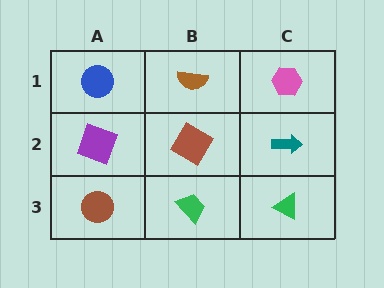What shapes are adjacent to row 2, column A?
A blue circle (row 1, column A), a brown circle (row 3, column A), a brown diamond (row 2, column B).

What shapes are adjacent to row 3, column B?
A brown diamond (row 2, column B), a brown circle (row 3, column A), a green triangle (row 3, column C).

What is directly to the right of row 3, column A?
A green trapezoid.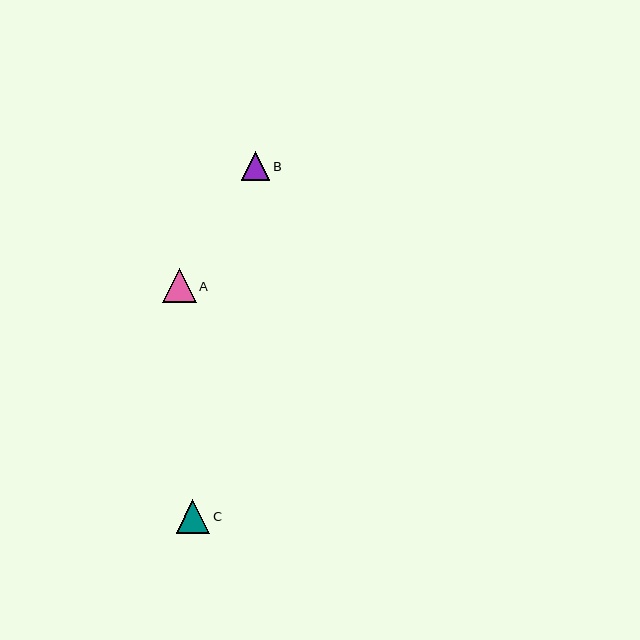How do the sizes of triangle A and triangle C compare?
Triangle A and triangle C are approximately the same size.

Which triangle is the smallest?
Triangle B is the smallest with a size of approximately 28 pixels.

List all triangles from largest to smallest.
From largest to smallest: A, C, B.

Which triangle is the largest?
Triangle A is the largest with a size of approximately 34 pixels.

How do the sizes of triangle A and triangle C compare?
Triangle A and triangle C are approximately the same size.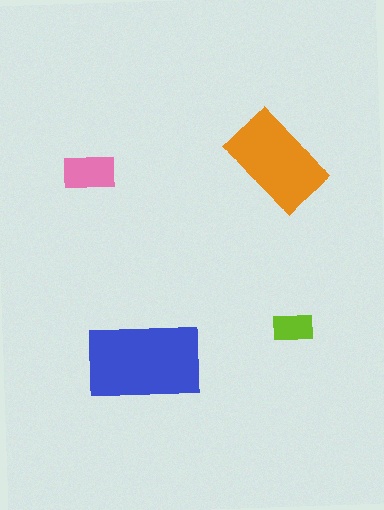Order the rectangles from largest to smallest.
the blue one, the orange one, the pink one, the lime one.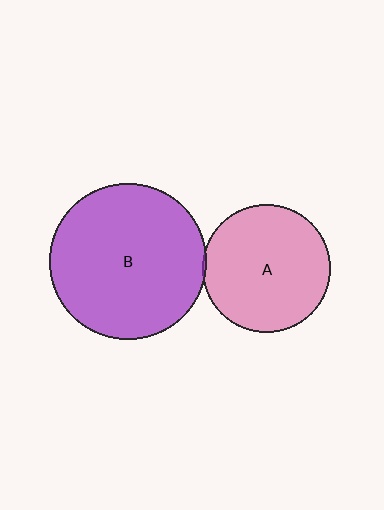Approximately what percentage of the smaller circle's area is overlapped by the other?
Approximately 5%.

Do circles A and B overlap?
Yes.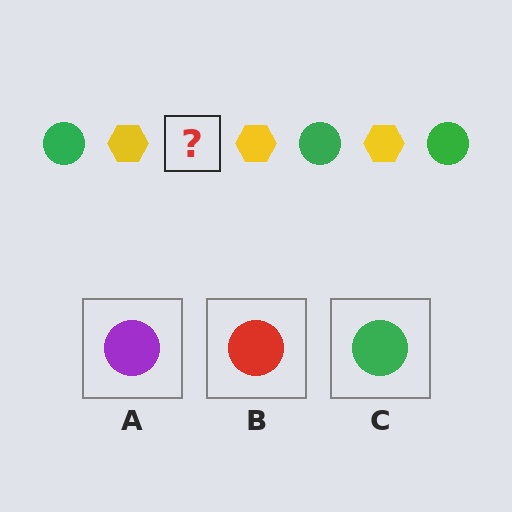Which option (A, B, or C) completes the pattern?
C.